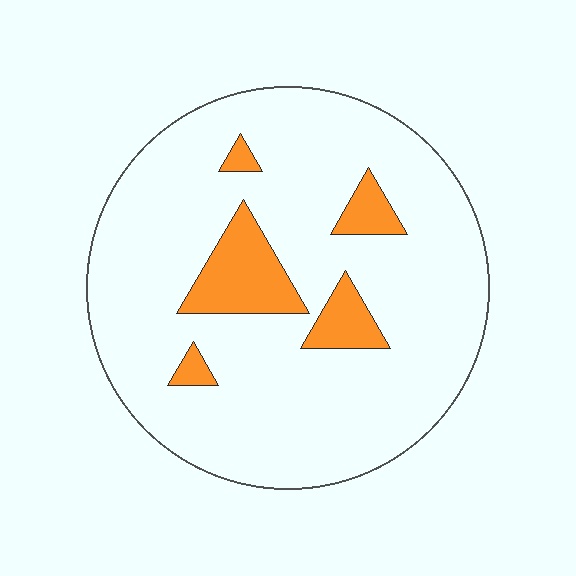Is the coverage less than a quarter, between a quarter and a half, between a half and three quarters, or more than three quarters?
Less than a quarter.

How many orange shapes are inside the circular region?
5.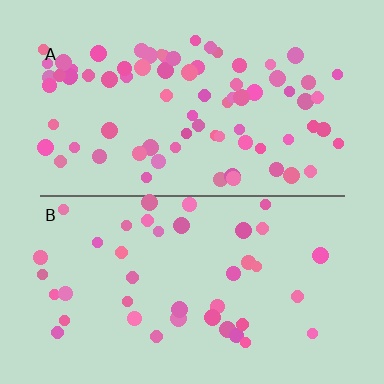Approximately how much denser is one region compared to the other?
Approximately 1.9× — region A over region B.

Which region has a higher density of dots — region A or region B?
A (the top).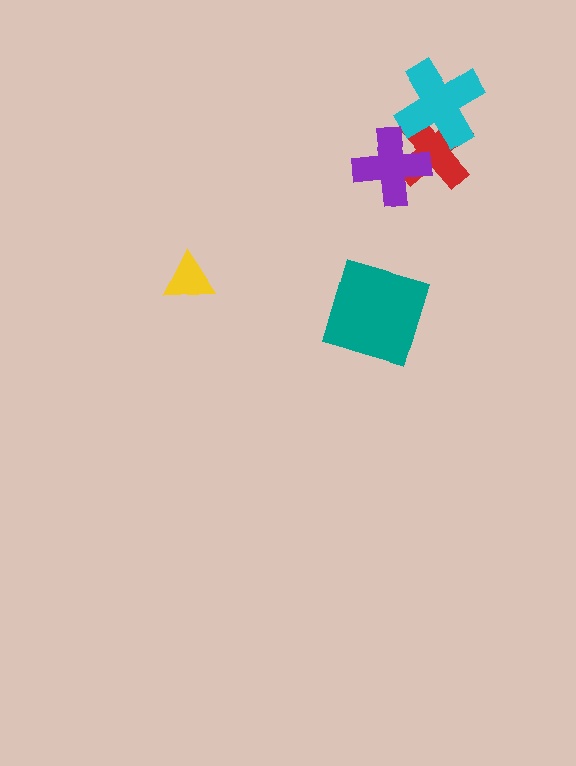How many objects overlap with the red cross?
2 objects overlap with the red cross.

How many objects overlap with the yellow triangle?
0 objects overlap with the yellow triangle.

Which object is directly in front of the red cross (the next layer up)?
The cyan cross is directly in front of the red cross.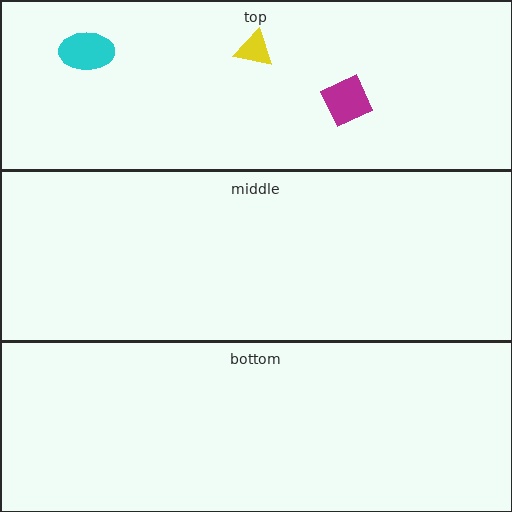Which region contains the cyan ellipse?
The top region.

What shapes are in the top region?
The cyan ellipse, the yellow triangle, the magenta diamond.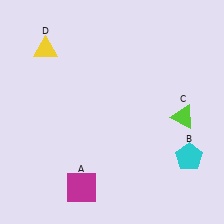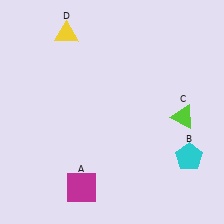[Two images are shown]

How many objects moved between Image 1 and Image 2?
1 object moved between the two images.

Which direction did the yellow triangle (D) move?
The yellow triangle (D) moved right.